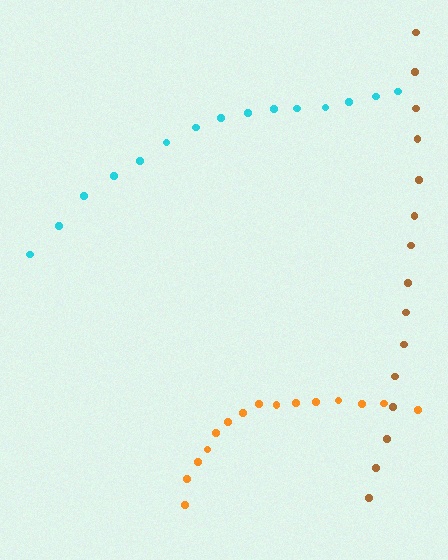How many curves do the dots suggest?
There are 3 distinct paths.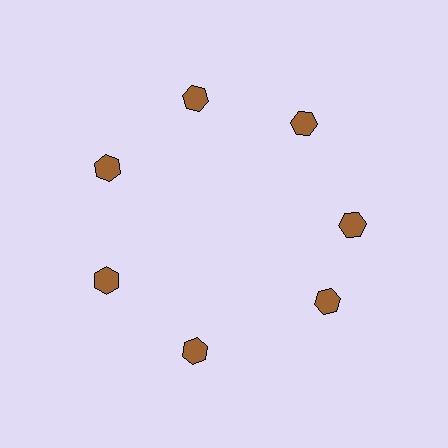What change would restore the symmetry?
The symmetry would be restored by rotating it back into even spacing with its neighbors so that all 7 hexagons sit at equal angles and equal distance from the center.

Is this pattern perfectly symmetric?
No. The 7 brown hexagons are arranged in a ring, but one element near the 5 o'clock position is rotated out of alignment along the ring, breaking the 7-fold rotational symmetry.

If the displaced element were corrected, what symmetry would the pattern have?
It would have 7-fold rotational symmetry — the pattern would map onto itself every 51 degrees.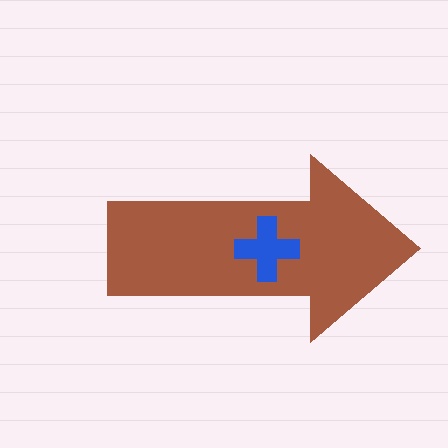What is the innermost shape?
The blue cross.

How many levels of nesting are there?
2.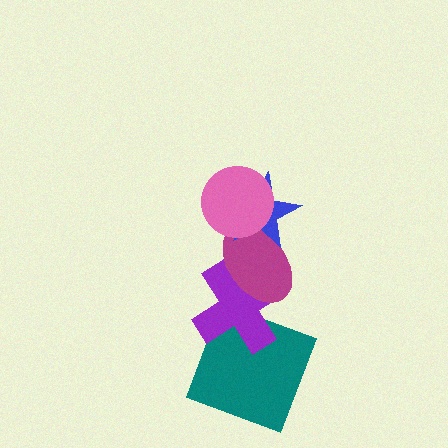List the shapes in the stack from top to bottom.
From top to bottom: the pink circle, the blue star, the magenta ellipse, the purple cross, the teal square.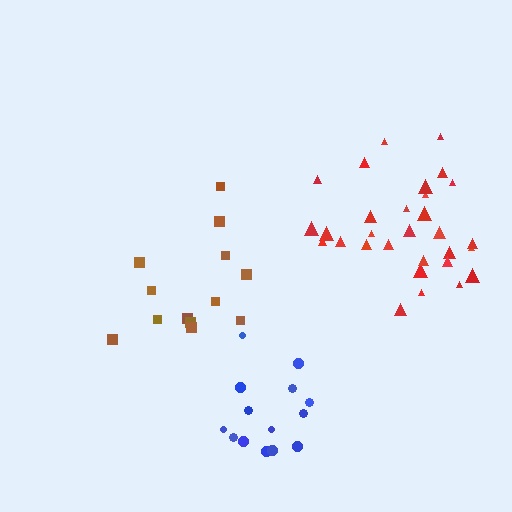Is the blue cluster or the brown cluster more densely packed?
Blue.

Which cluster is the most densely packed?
Blue.